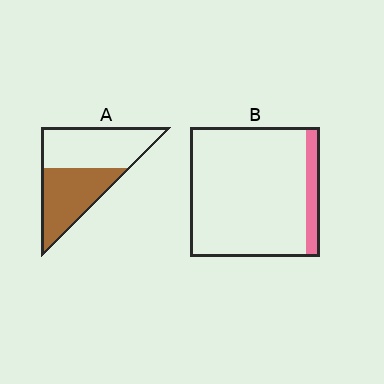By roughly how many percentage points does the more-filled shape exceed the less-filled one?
By roughly 35 percentage points (A over B).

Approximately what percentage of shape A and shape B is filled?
A is approximately 45% and B is approximately 10%.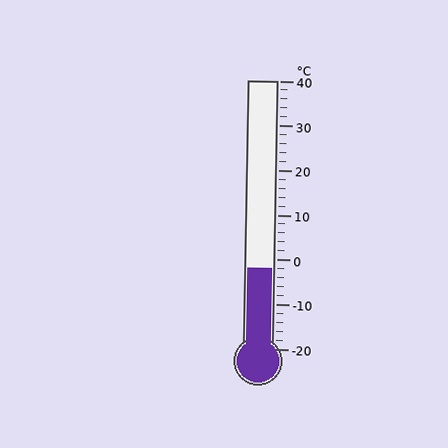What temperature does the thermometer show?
The thermometer shows approximately -2°C.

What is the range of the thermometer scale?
The thermometer scale ranges from -20°C to 40°C.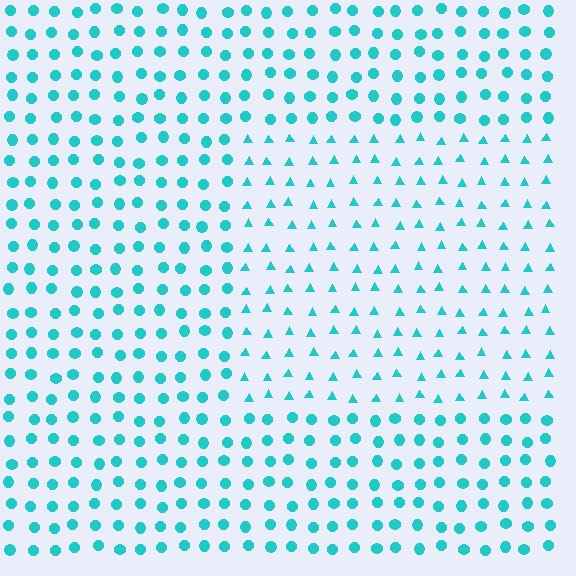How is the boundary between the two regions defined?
The boundary is defined by a change in element shape: triangles inside vs. circles outside. All elements share the same color and spacing.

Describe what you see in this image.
The image is filled with small cyan elements arranged in a uniform grid. A rectangle-shaped region contains triangles, while the surrounding area contains circles. The boundary is defined purely by the change in element shape.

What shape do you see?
I see a rectangle.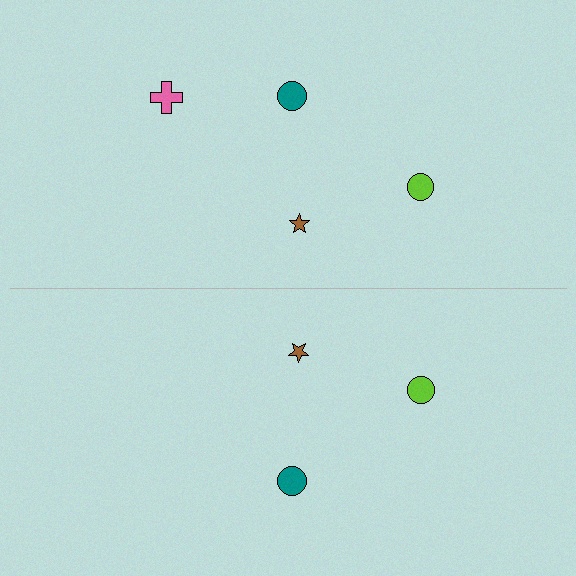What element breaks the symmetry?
A pink cross is missing from the bottom side.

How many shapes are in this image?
There are 7 shapes in this image.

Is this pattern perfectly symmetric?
No, the pattern is not perfectly symmetric. A pink cross is missing from the bottom side.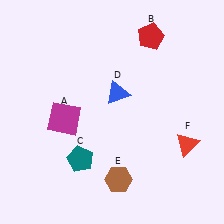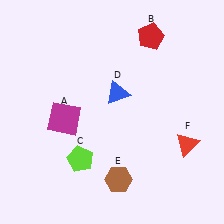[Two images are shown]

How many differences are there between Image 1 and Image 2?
There is 1 difference between the two images.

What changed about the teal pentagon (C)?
In Image 1, C is teal. In Image 2, it changed to lime.